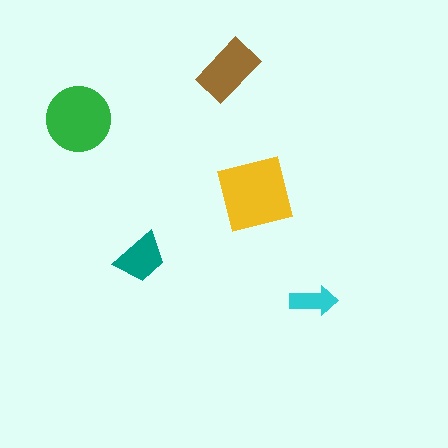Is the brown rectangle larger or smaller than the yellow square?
Smaller.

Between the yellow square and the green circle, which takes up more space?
The yellow square.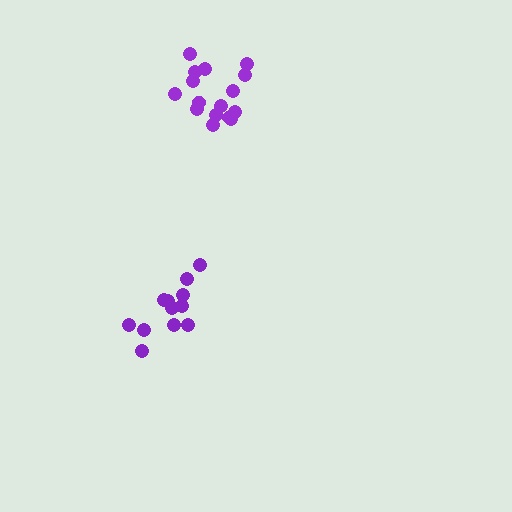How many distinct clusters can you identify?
There are 2 distinct clusters.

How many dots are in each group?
Group 1: 12 dots, Group 2: 16 dots (28 total).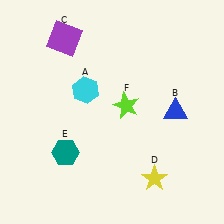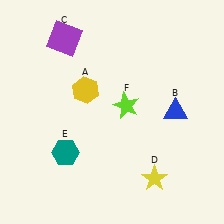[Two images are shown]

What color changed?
The hexagon (A) changed from cyan in Image 1 to yellow in Image 2.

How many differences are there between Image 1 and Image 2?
There is 1 difference between the two images.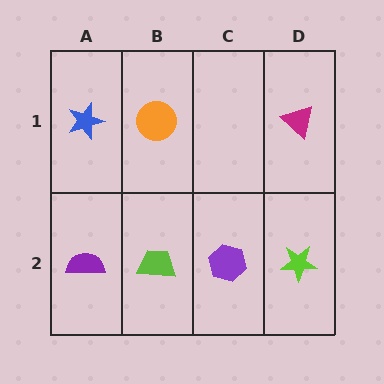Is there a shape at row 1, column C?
No, that cell is empty.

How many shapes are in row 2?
4 shapes.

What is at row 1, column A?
A blue star.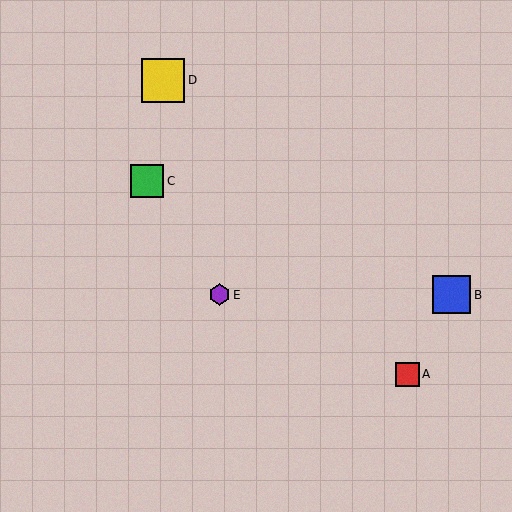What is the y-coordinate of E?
Object E is at y≈295.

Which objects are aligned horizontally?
Objects B, E are aligned horizontally.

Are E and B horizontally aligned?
Yes, both are at y≈295.